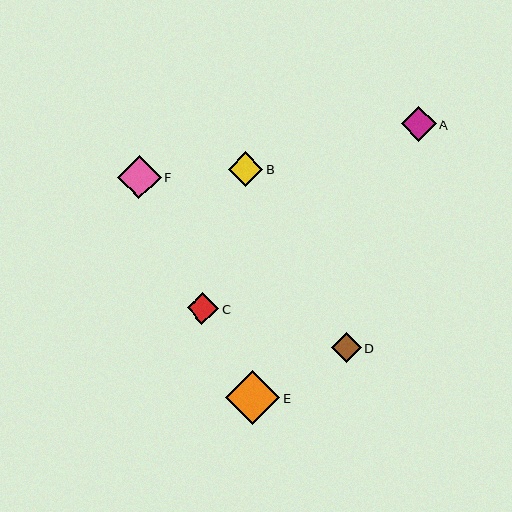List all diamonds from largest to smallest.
From largest to smallest: E, F, A, B, C, D.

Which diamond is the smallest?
Diamond D is the smallest with a size of approximately 30 pixels.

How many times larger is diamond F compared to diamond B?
Diamond F is approximately 1.3 times the size of diamond B.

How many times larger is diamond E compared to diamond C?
Diamond E is approximately 1.7 times the size of diamond C.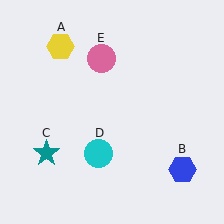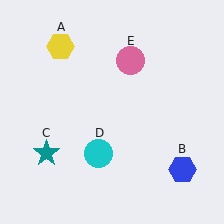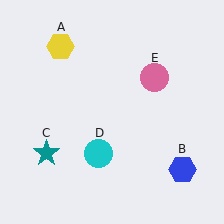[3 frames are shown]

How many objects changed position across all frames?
1 object changed position: pink circle (object E).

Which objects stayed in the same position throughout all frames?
Yellow hexagon (object A) and blue hexagon (object B) and teal star (object C) and cyan circle (object D) remained stationary.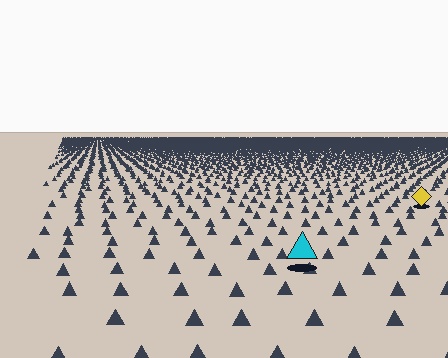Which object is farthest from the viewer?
The yellow diamond is farthest from the viewer. It appears smaller and the ground texture around it is denser.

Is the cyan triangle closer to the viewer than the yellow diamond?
Yes. The cyan triangle is closer — you can tell from the texture gradient: the ground texture is coarser near it.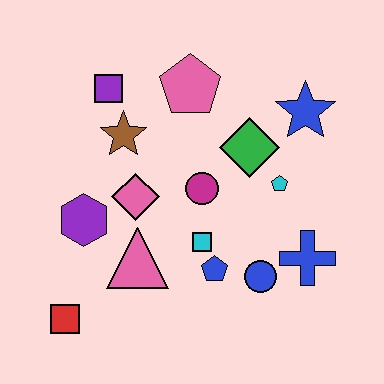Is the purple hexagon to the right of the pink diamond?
No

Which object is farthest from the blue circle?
The purple square is farthest from the blue circle.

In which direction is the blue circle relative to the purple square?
The blue circle is below the purple square.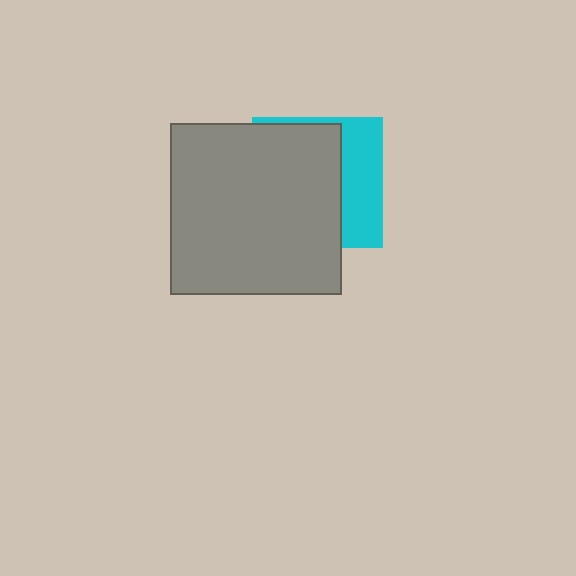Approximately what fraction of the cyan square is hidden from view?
Roughly 65% of the cyan square is hidden behind the gray square.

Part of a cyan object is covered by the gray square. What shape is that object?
It is a square.